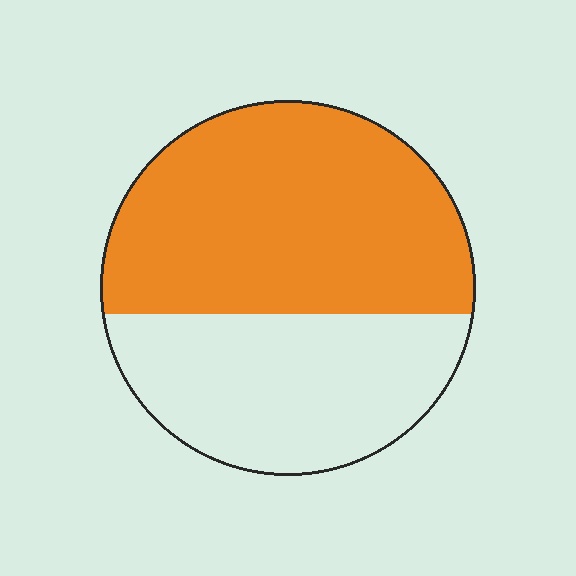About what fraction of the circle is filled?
About three fifths (3/5).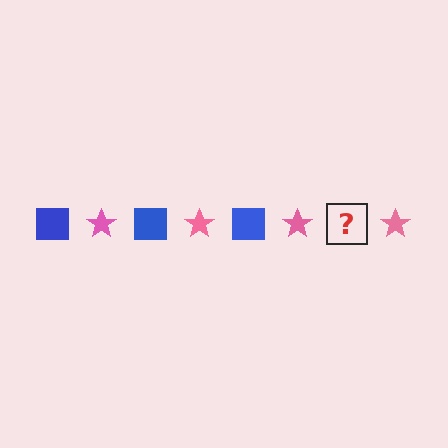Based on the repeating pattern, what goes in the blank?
The blank should be a blue square.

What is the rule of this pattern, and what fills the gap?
The rule is that the pattern alternates between blue square and pink star. The gap should be filled with a blue square.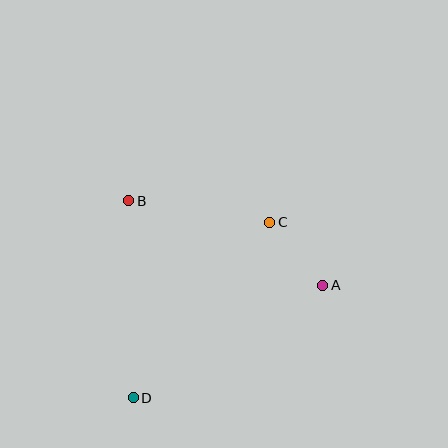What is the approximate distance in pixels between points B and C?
The distance between B and C is approximately 143 pixels.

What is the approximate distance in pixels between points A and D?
The distance between A and D is approximately 220 pixels.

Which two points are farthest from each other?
Points C and D are farthest from each other.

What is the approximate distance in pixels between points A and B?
The distance between A and B is approximately 211 pixels.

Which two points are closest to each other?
Points A and C are closest to each other.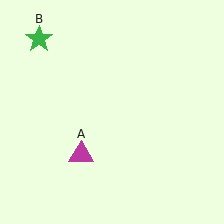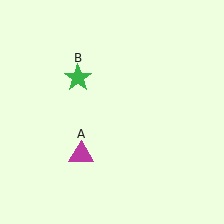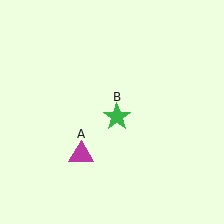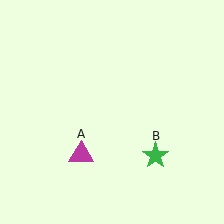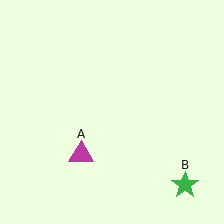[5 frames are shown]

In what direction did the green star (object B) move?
The green star (object B) moved down and to the right.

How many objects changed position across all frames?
1 object changed position: green star (object B).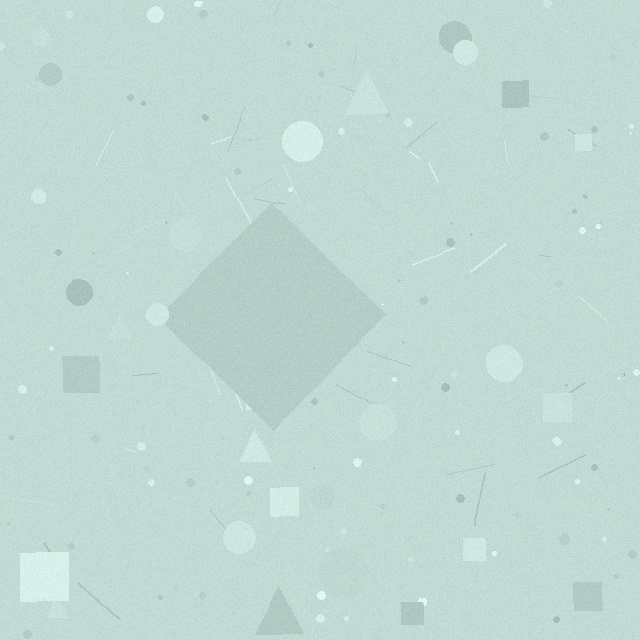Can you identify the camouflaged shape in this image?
The camouflaged shape is a diamond.